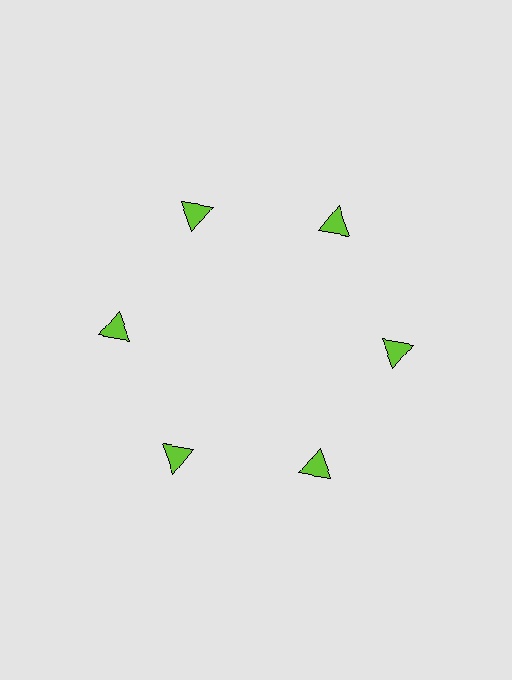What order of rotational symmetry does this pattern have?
This pattern has 6-fold rotational symmetry.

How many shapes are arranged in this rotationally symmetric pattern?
There are 6 shapes, arranged in 6 groups of 1.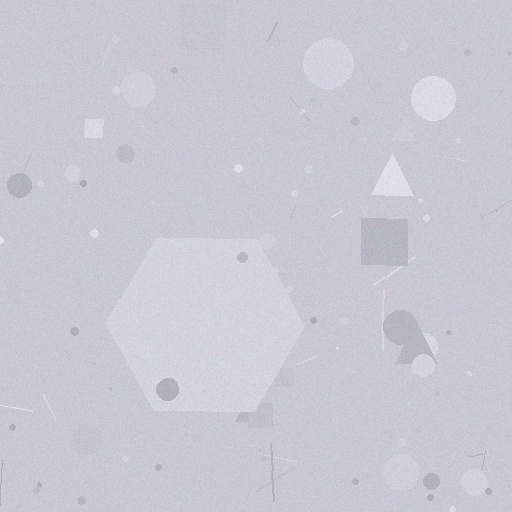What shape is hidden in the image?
A hexagon is hidden in the image.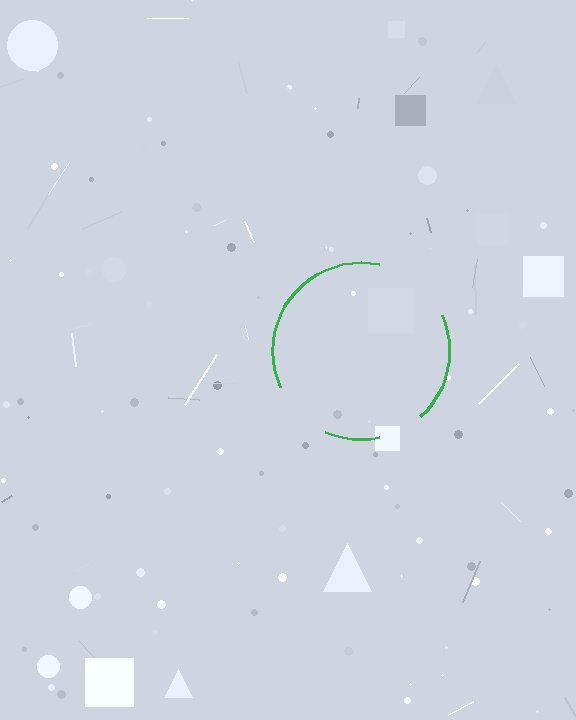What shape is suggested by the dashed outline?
The dashed outline suggests a circle.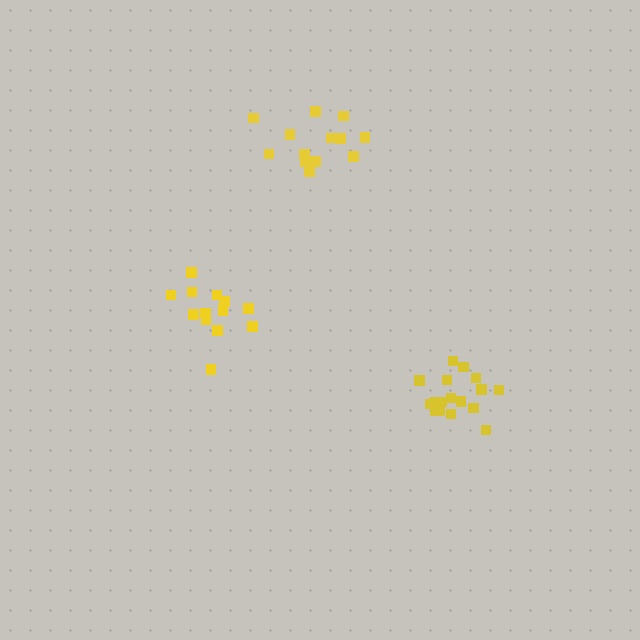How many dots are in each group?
Group 1: 13 dots, Group 2: 17 dots, Group 3: 13 dots (43 total).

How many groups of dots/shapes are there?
There are 3 groups.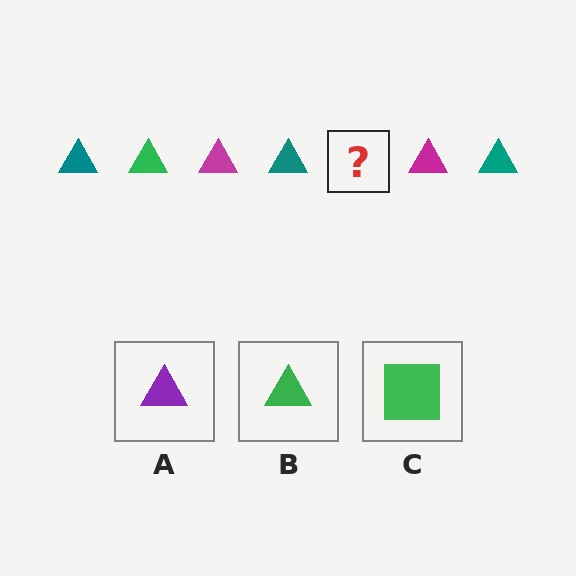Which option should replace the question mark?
Option B.